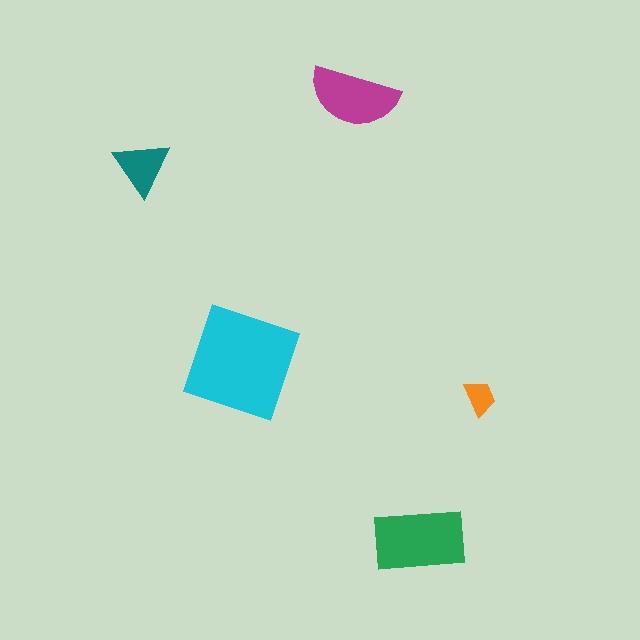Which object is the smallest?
The orange trapezoid.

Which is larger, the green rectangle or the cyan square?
The cyan square.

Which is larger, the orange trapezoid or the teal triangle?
The teal triangle.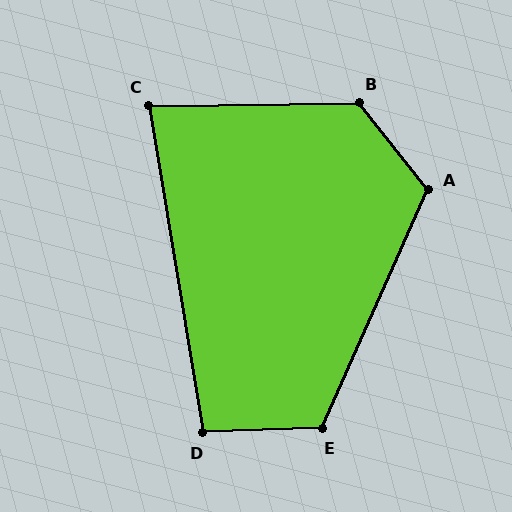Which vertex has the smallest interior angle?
C, at approximately 81 degrees.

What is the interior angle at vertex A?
Approximately 118 degrees (obtuse).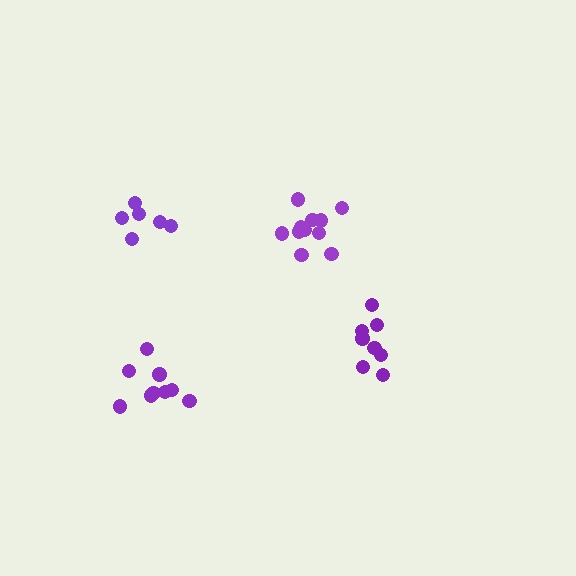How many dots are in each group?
Group 1: 9 dots, Group 2: 8 dots, Group 3: 6 dots, Group 4: 11 dots (34 total).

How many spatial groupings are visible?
There are 4 spatial groupings.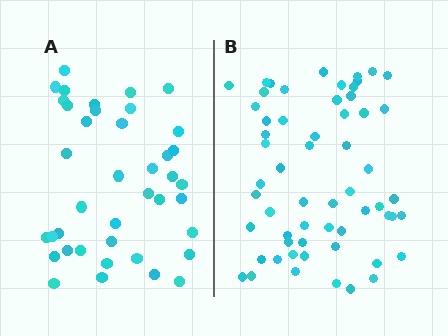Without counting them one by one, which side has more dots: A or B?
Region B (the right region) has more dots.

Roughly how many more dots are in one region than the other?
Region B has approximately 20 more dots than region A.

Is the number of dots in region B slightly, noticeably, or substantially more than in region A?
Region B has substantially more. The ratio is roughly 1.5 to 1.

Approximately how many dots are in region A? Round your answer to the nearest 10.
About 40 dots.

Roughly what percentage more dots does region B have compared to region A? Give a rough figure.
About 50% more.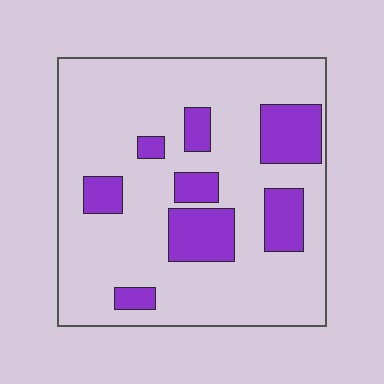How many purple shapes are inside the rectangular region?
8.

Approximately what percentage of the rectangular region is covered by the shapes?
Approximately 20%.